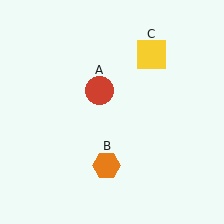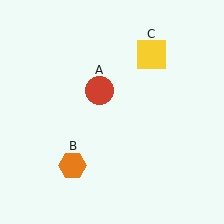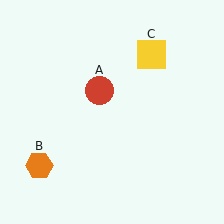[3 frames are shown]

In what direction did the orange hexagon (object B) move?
The orange hexagon (object B) moved left.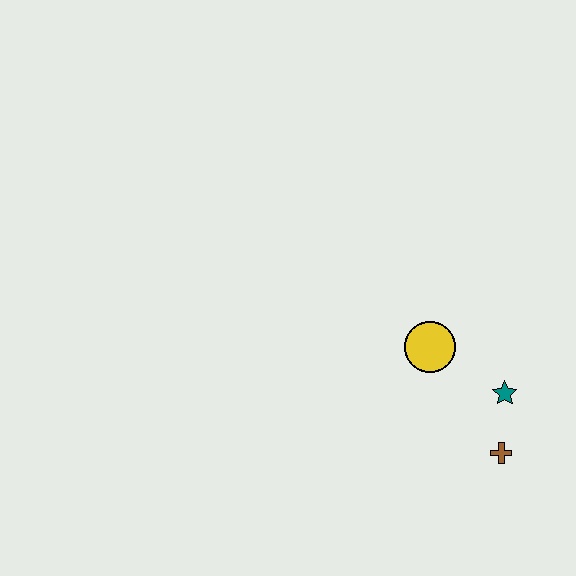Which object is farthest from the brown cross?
The yellow circle is farthest from the brown cross.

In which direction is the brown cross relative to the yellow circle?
The brown cross is below the yellow circle.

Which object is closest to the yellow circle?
The teal star is closest to the yellow circle.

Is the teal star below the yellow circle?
Yes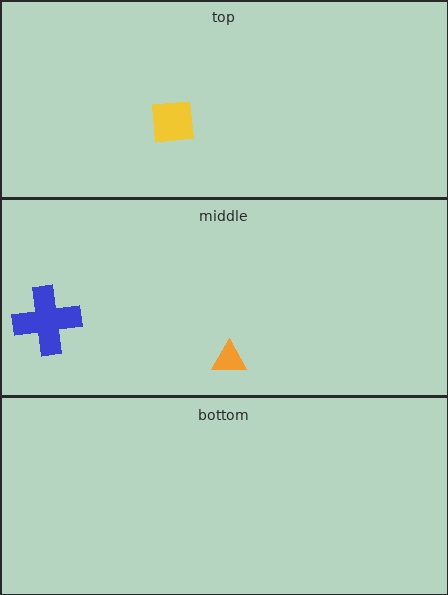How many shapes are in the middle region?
2.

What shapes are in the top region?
The yellow square.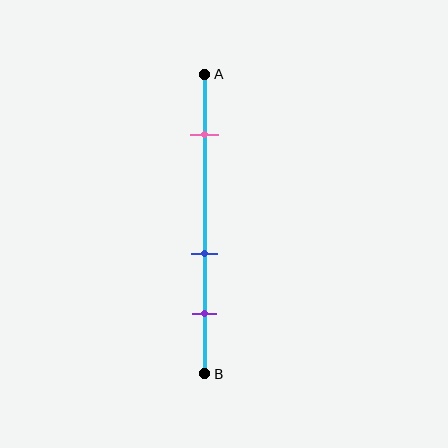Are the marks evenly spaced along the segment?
No, the marks are not evenly spaced.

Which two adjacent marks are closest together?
The blue and purple marks are the closest adjacent pair.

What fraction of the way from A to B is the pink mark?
The pink mark is approximately 20% (0.2) of the way from A to B.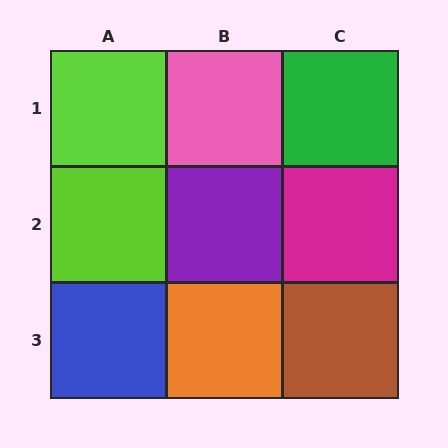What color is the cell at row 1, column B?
Pink.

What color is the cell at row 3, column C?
Brown.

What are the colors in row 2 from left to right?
Lime, purple, magenta.